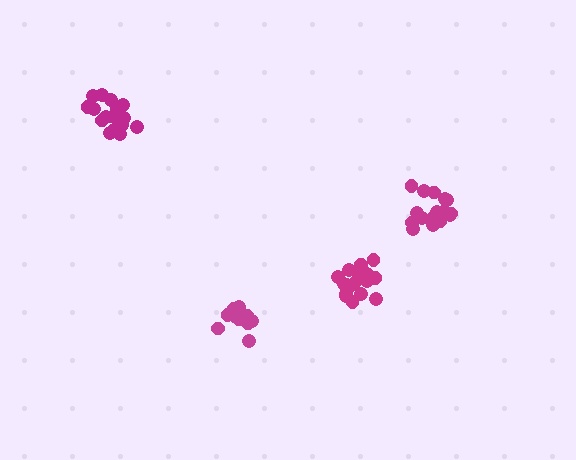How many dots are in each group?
Group 1: 17 dots, Group 2: 19 dots, Group 3: 16 dots, Group 4: 13 dots (65 total).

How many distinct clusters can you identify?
There are 4 distinct clusters.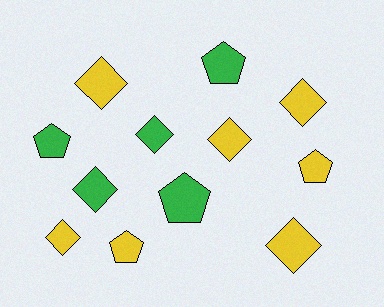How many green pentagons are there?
There are 3 green pentagons.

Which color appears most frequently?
Yellow, with 7 objects.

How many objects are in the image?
There are 12 objects.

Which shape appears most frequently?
Diamond, with 7 objects.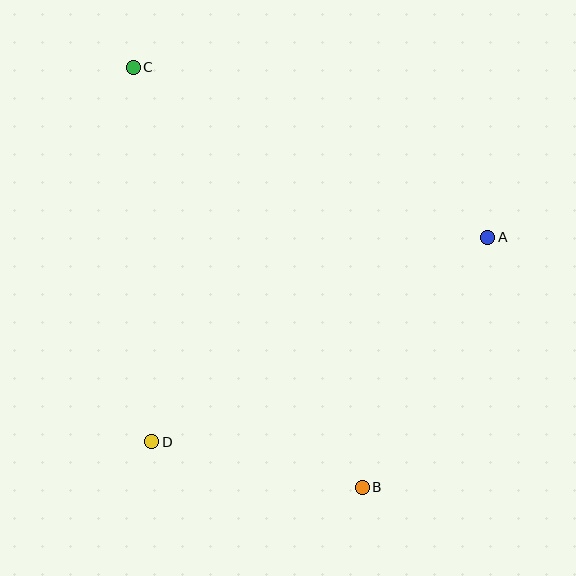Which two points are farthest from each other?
Points B and C are farthest from each other.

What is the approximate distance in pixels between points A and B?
The distance between A and B is approximately 279 pixels.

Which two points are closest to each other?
Points B and D are closest to each other.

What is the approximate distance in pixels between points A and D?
The distance between A and D is approximately 393 pixels.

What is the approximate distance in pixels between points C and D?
The distance between C and D is approximately 375 pixels.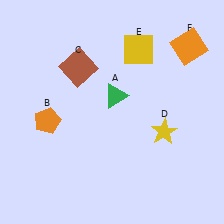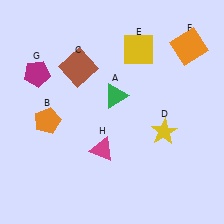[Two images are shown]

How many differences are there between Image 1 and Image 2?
There are 2 differences between the two images.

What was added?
A magenta pentagon (G), a magenta triangle (H) were added in Image 2.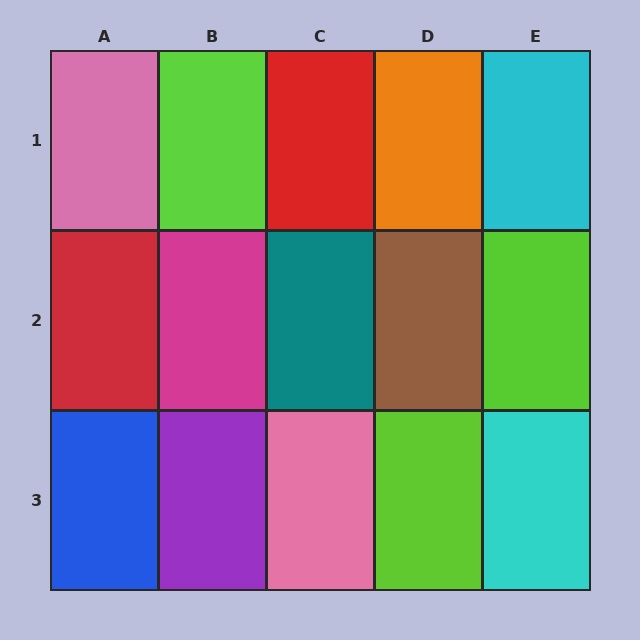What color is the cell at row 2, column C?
Teal.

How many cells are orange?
1 cell is orange.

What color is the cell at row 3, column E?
Cyan.